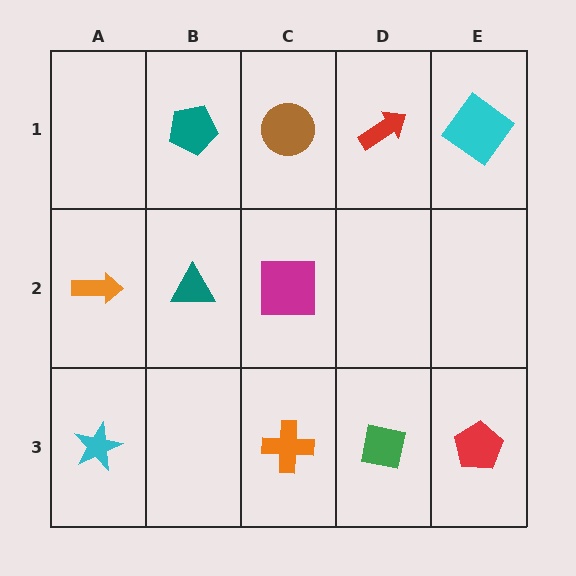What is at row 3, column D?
A green square.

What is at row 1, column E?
A cyan diamond.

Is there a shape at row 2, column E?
No, that cell is empty.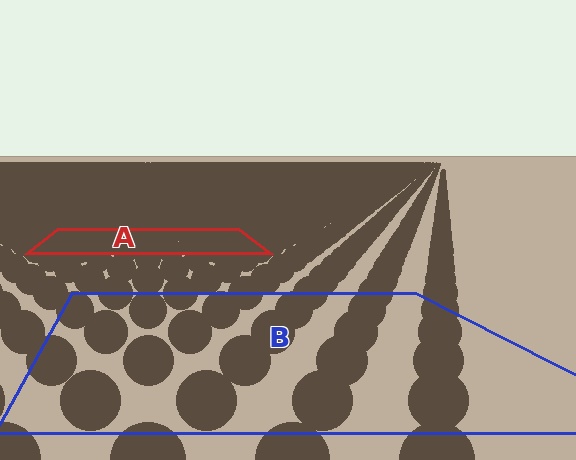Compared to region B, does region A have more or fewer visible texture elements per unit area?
Region A has more texture elements per unit area — they are packed more densely because it is farther away.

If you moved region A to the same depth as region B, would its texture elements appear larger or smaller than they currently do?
They would appear larger. At a closer depth, the same texture elements are projected at a bigger on-screen size.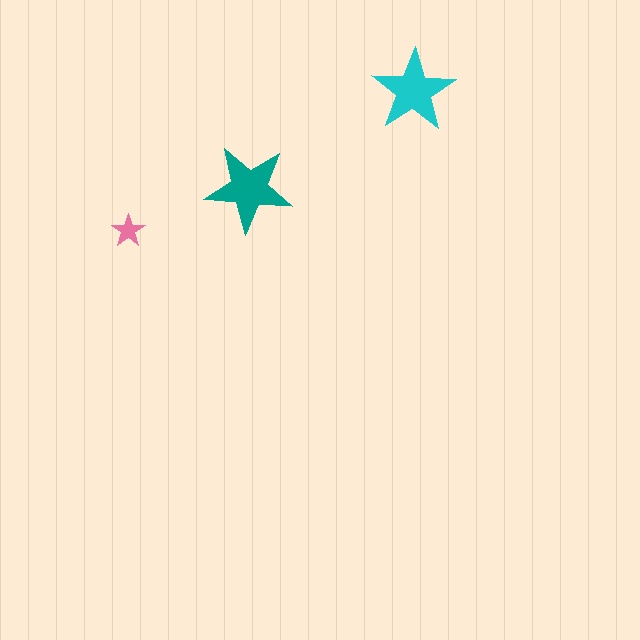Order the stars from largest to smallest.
the teal one, the cyan one, the pink one.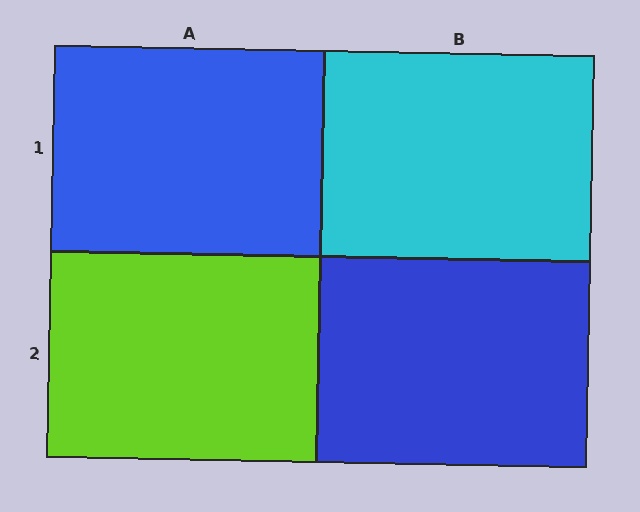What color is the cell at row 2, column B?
Blue.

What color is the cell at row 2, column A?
Lime.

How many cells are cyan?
1 cell is cyan.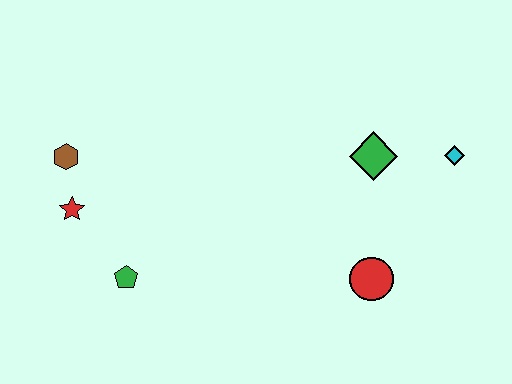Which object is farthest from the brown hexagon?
The cyan diamond is farthest from the brown hexagon.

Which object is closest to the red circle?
The green diamond is closest to the red circle.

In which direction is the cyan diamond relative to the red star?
The cyan diamond is to the right of the red star.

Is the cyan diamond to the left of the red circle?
No